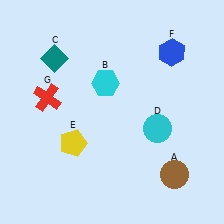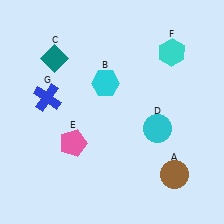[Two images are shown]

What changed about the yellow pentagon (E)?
In Image 1, E is yellow. In Image 2, it changed to pink.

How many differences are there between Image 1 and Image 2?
There are 3 differences between the two images.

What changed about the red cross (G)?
In Image 1, G is red. In Image 2, it changed to blue.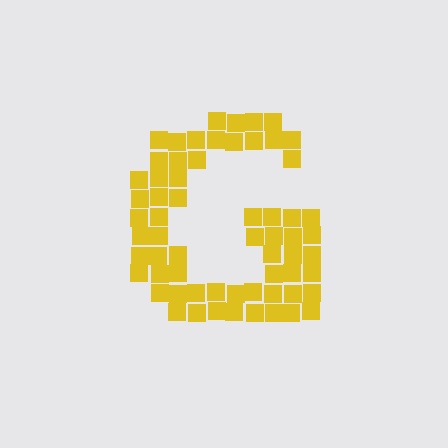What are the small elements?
The small elements are squares.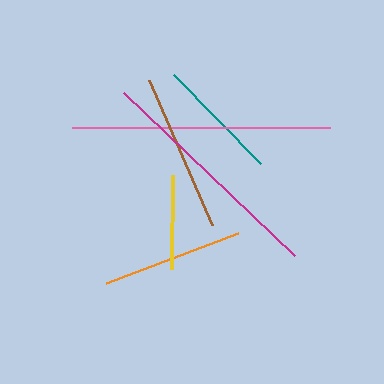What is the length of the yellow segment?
The yellow segment is approximately 94 pixels long.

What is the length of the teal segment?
The teal segment is approximately 125 pixels long.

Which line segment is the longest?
The pink line is the longest at approximately 259 pixels.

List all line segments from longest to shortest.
From longest to shortest: pink, magenta, brown, orange, teal, yellow.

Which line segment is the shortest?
The yellow line is the shortest at approximately 94 pixels.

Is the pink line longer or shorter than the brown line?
The pink line is longer than the brown line.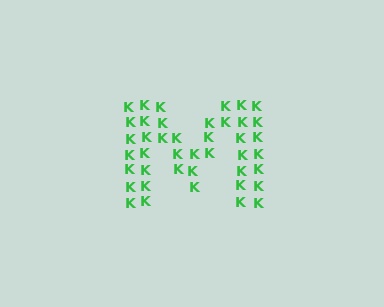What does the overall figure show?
The overall figure shows the letter M.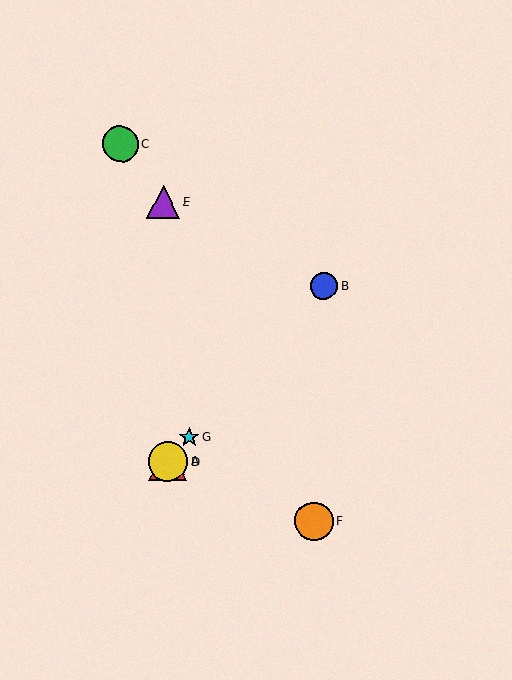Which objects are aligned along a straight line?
Objects A, B, D, G are aligned along a straight line.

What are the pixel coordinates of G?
Object G is at (189, 438).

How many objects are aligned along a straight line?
4 objects (A, B, D, G) are aligned along a straight line.